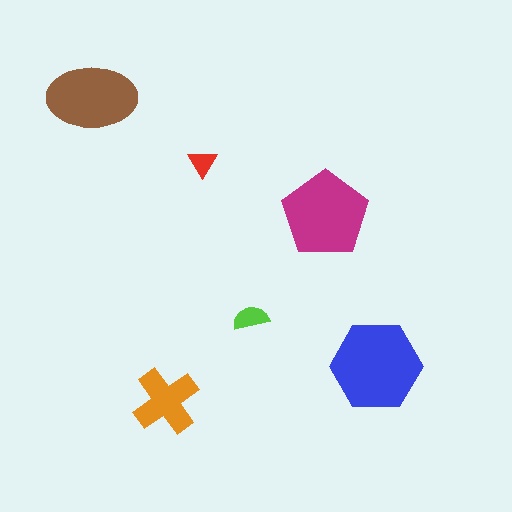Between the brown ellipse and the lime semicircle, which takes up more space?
The brown ellipse.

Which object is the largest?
The blue hexagon.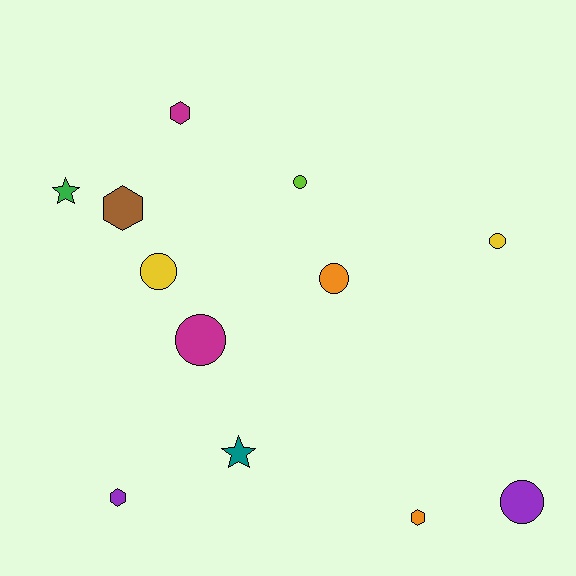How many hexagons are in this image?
There are 4 hexagons.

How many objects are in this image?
There are 12 objects.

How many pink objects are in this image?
There are no pink objects.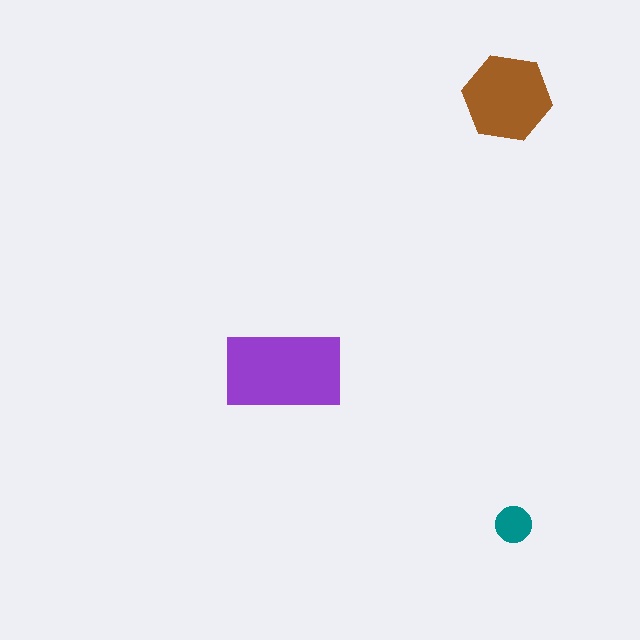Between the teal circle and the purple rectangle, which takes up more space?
The purple rectangle.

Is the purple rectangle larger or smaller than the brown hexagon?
Larger.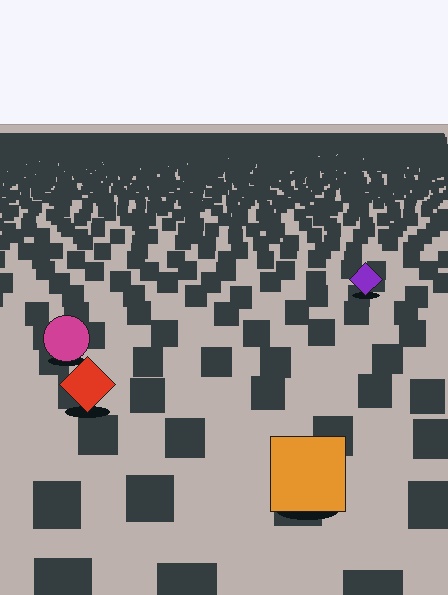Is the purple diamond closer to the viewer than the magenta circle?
No. The magenta circle is closer — you can tell from the texture gradient: the ground texture is coarser near it.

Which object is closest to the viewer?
The orange square is closest. The texture marks near it are larger and more spread out.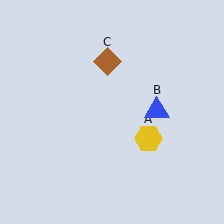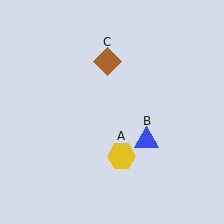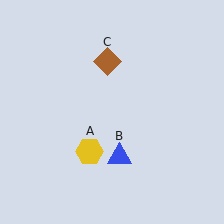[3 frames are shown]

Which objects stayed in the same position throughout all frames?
Brown diamond (object C) remained stationary.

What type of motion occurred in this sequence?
The yellow hexagon (object A), blue triangle (object B) rotated clockwise around the center of the scene.